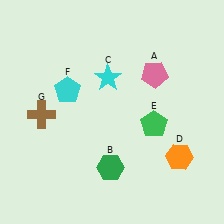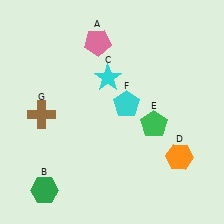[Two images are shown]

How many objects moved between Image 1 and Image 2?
3 objects moved between the two images.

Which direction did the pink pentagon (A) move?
The pink pentagon (A) moved left.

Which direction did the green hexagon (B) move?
The green hexagon (B) moved left.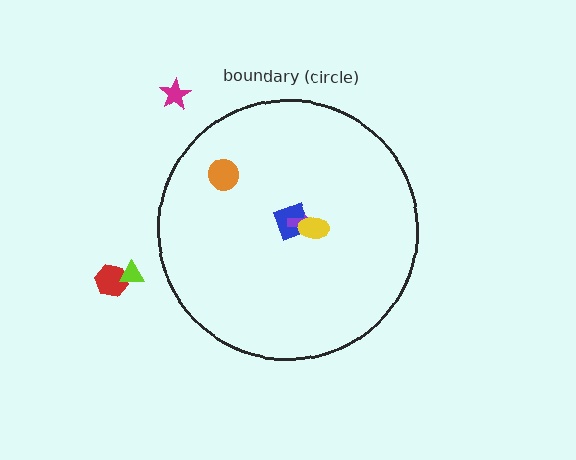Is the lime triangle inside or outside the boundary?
Outside.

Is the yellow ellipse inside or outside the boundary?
Inside.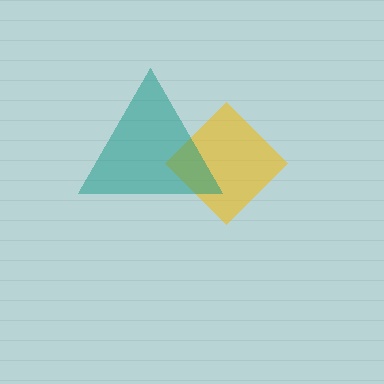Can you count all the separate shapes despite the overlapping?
Yes, there are 2 separate shapes.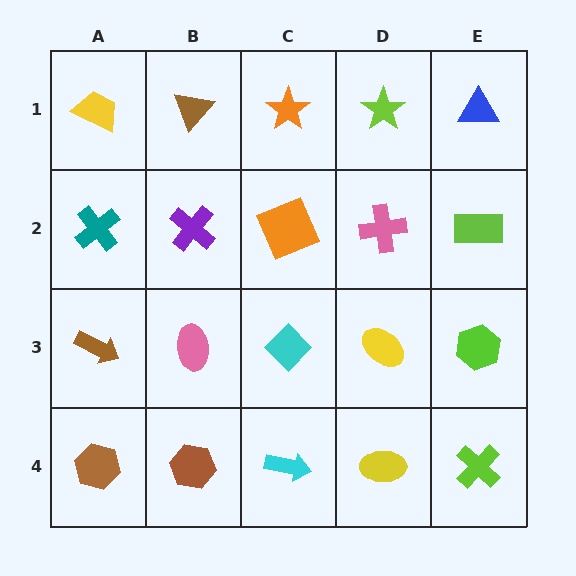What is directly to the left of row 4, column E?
A yellow ellipse.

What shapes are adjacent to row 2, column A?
A yellow trapezoid (row 1, column A), a brown arrow (row 3, column A), a purple cross (row 2, column B).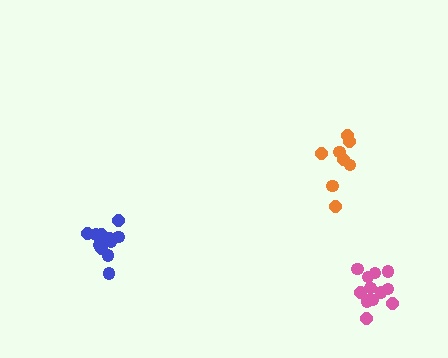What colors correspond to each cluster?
The clusters are colored: orange, blue, pink.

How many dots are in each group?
Group 1: 8 dots, Group 2: 13 dots, Group 3: 13 dots (34 total).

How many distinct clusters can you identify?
There are 3 distinct clusters.